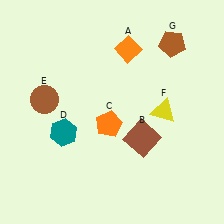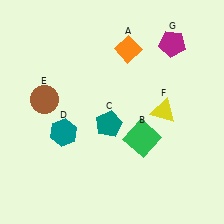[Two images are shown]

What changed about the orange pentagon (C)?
In Image 1, C is orange. In Image 2, it changed to teal.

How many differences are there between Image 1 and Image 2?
There are 3 differences between the two images.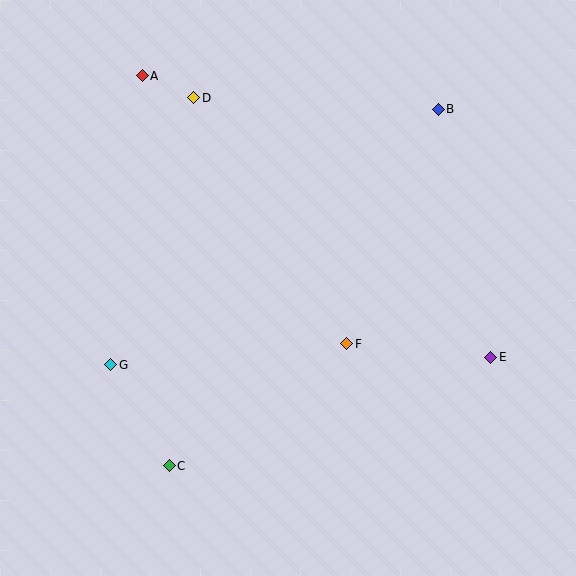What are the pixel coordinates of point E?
Point E is at (491, 357).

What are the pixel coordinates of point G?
Point G is at (111, 365).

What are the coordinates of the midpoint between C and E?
The midpoint between C and E is at (330, 412).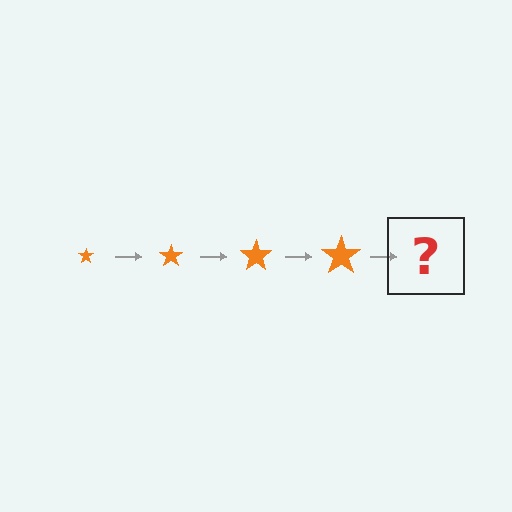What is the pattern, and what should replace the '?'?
The pattern is that the star gets progressively larger each step. The '?' should be an orange star, larger than the previous one.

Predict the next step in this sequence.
The next step is an orange star, larger than the previous one.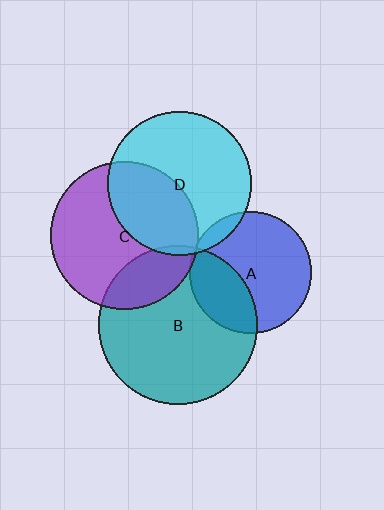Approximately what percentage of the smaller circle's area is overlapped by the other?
Approximately 40%.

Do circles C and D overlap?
Yes.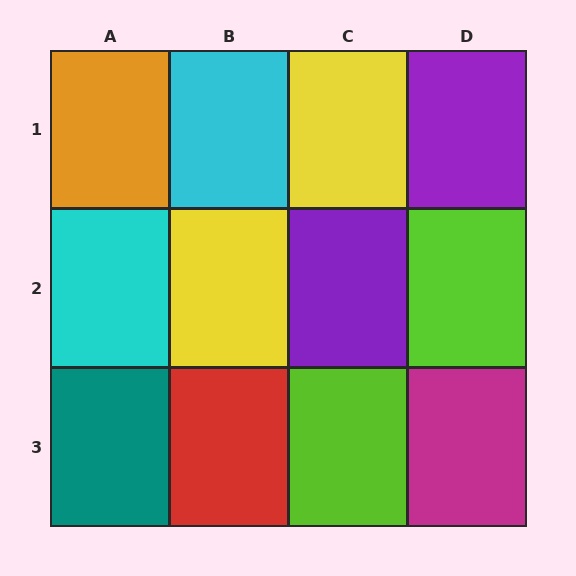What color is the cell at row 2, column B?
Yellow.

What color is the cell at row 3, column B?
Red.